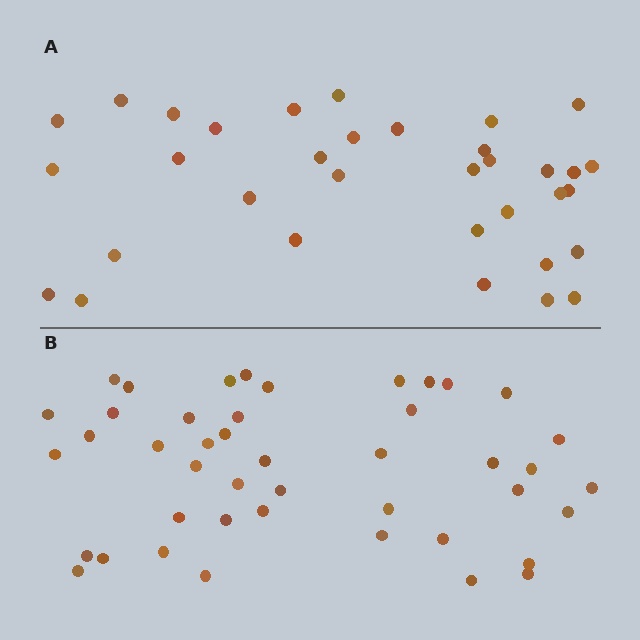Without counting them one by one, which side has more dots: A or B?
Region B (the bottom region) has more dots.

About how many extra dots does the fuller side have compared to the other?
Region B has roughly 10 or so more dots than region A.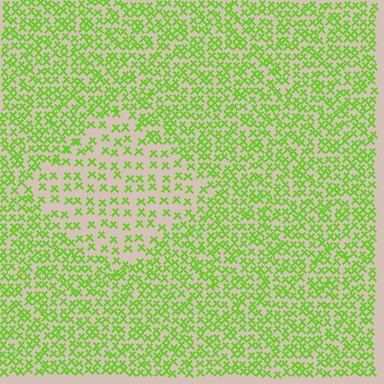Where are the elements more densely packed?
The elements are more densely packed outside the diamond boundary.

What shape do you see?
I see a diamond.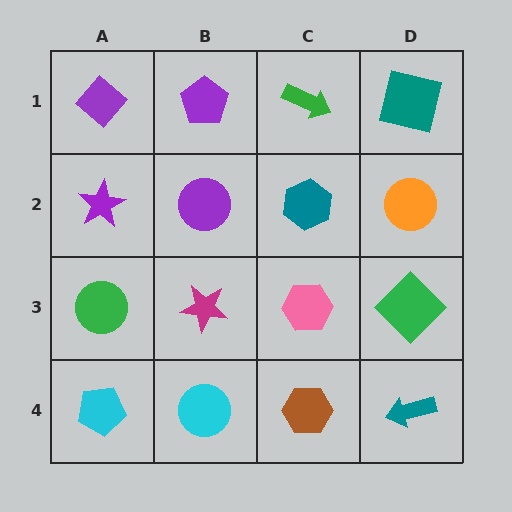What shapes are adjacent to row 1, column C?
A teal hexagon (row 2, column C), a purple pentagon (row 1, column B), a teal square (row 1, column D).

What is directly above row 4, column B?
A magenta star.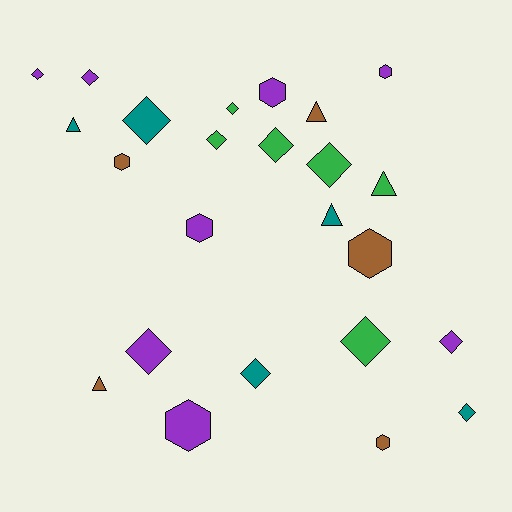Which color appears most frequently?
Purple, with 8 objects.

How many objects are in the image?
There are 24 objects.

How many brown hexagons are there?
There are 3 brown hexagons.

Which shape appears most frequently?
Diamond, with 12 objects.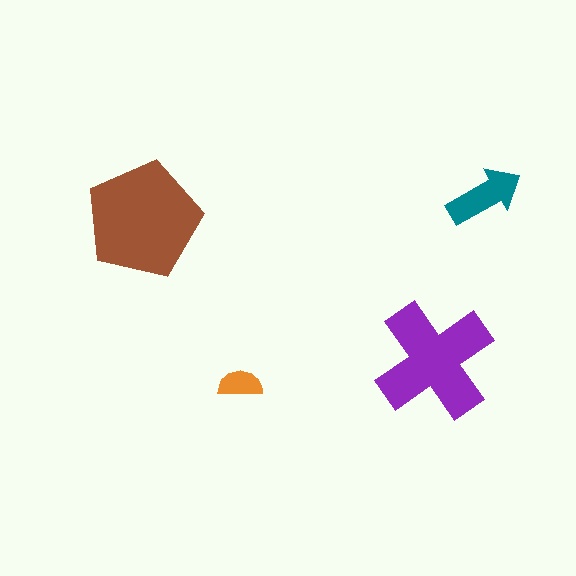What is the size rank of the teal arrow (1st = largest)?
3rd.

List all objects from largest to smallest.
The brown pentagon, the purple cross, the teal arrow, the orange semicircle.